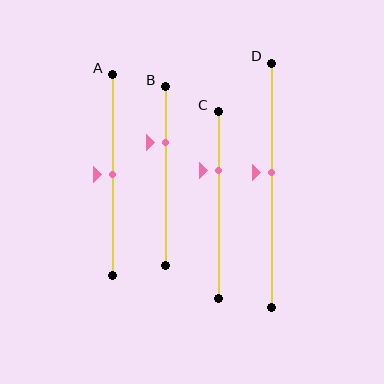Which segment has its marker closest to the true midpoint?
Segment A has its marker closest to the true midpoint.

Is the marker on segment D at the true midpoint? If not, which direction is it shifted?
No, the marker on segment D is shifted upward by about 5% of the segment length.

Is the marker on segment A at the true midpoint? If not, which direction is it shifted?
Yes, the marker on segment A is at the true midpoint.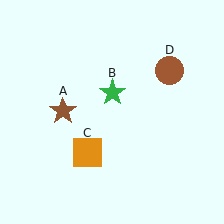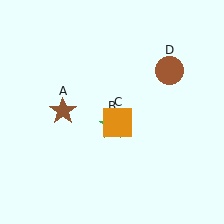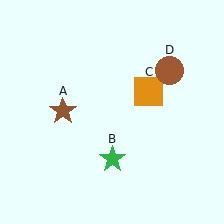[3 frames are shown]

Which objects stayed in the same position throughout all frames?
Brown star (object A) and brown circle (object D) remained stationary.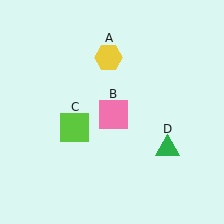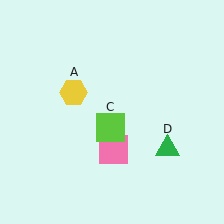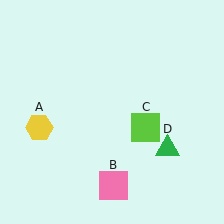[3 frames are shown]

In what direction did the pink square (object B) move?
The pink square (object B) moved down.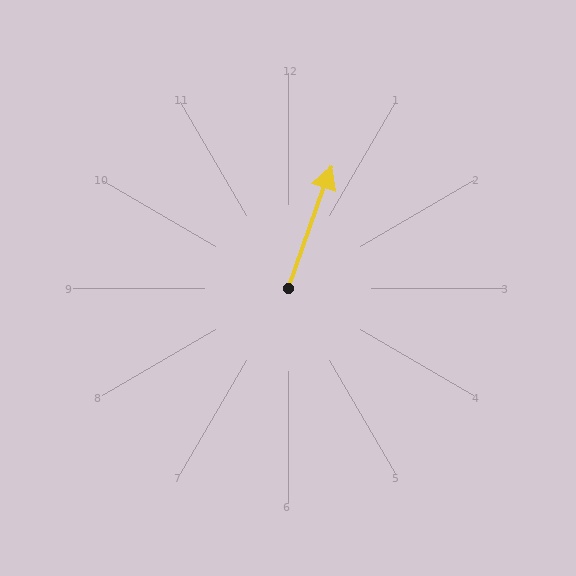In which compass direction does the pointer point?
North.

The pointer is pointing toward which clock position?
Roughly 1 o'clock.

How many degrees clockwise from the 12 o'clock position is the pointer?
Approximately 19 degrees.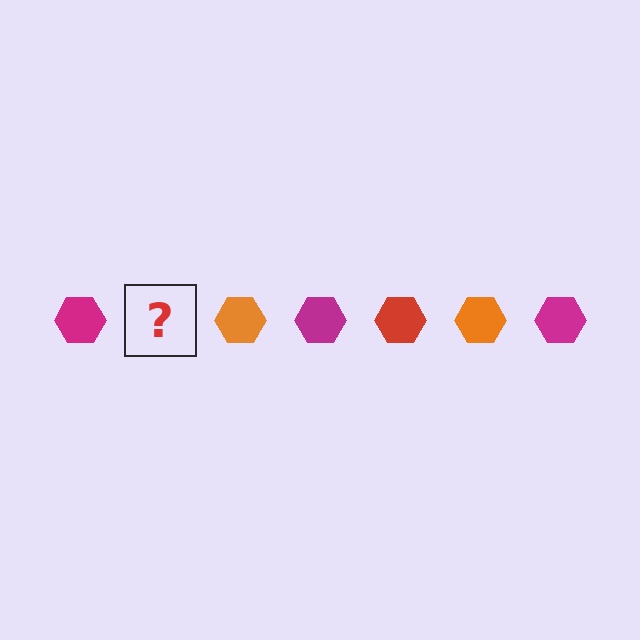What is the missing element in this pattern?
The missing element is a red hexagon.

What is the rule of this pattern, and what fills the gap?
The rule is that the pattern cycles through magenta, red, orange hexagons. The gap should be filled with a red hexagon.